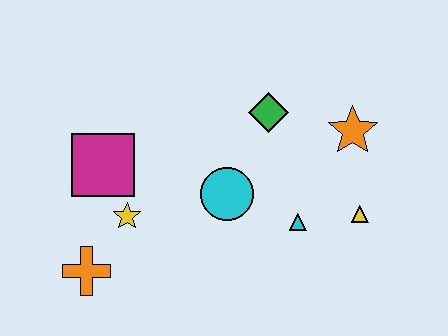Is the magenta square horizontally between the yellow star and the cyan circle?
No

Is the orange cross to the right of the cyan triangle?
No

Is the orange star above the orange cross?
Yes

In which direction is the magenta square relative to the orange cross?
The magenta square is above the orange cross.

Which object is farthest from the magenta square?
The yellow triangle is farthest from the magenta square.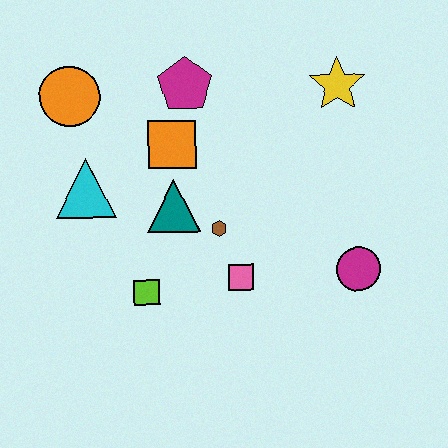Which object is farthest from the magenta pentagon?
The magenta circle is farthest from the magenta pentagon.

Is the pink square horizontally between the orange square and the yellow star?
Yes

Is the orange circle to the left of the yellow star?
Yes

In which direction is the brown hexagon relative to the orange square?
The brown hexagon is below the orange square.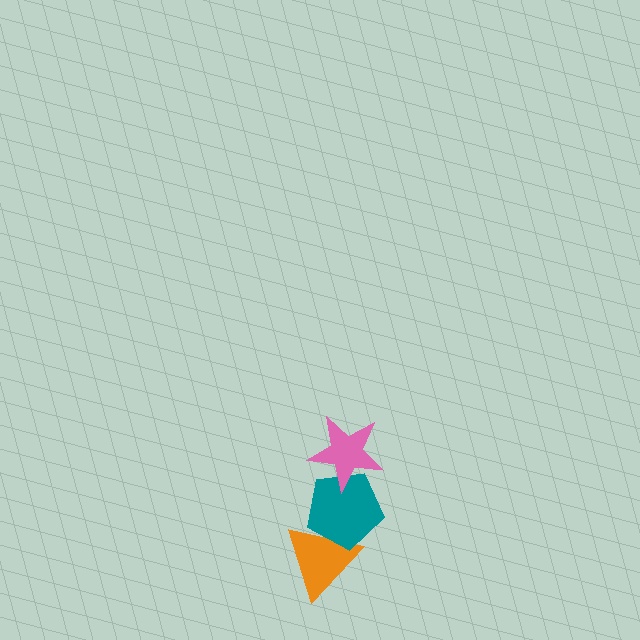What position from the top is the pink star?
The pink star is 1st from the top.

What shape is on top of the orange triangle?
The teal pentagon is on top of the orange triangle.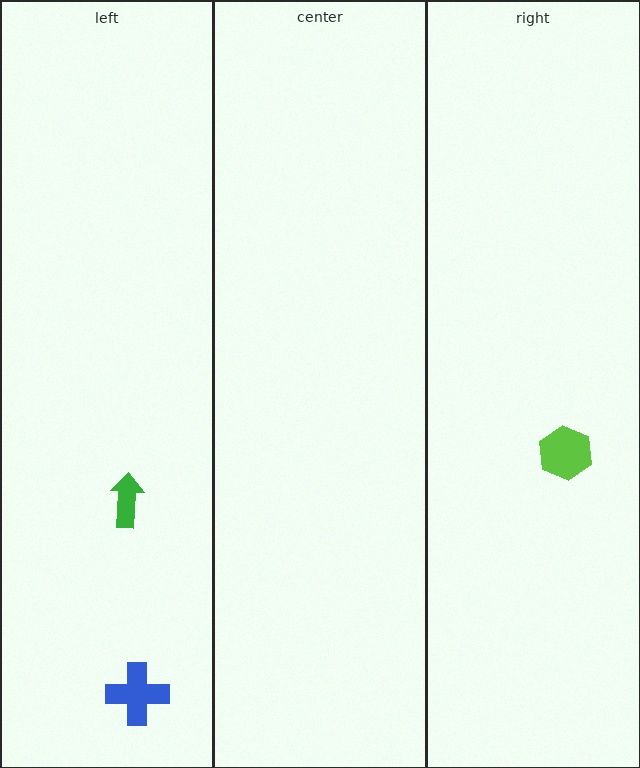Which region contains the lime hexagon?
The right region.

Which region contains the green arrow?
The left region.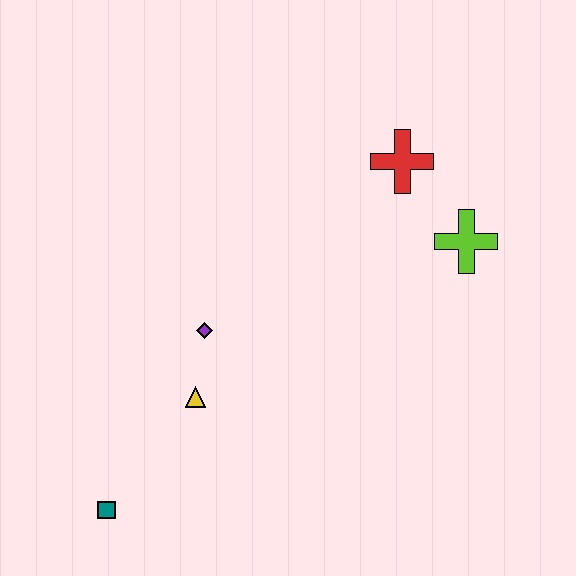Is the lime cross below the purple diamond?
No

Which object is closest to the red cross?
The lime cross is closest to the red cross.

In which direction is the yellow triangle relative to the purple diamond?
The yellow triangle is below the purple diamond.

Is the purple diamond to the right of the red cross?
No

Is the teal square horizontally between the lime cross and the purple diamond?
No